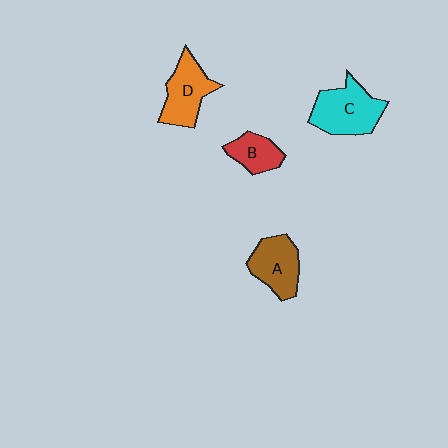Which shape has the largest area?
Shape C (cyan).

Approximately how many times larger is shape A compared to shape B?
Approximately 1.5 times.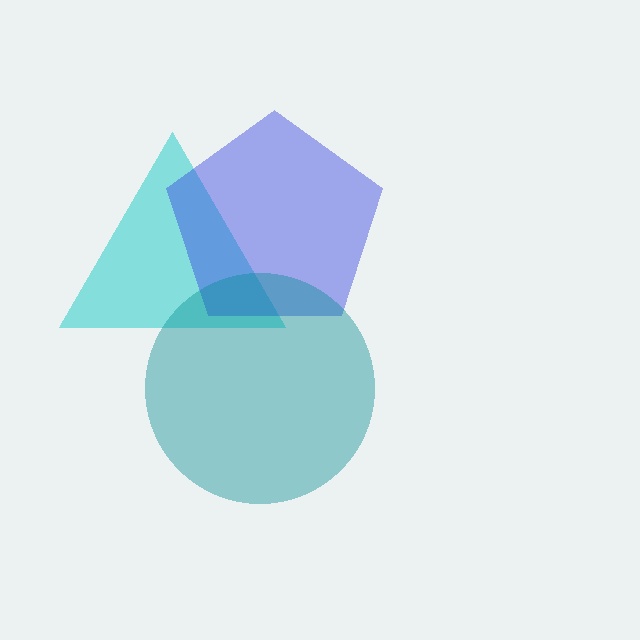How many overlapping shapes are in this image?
There are 3 overlapping shapes in the image.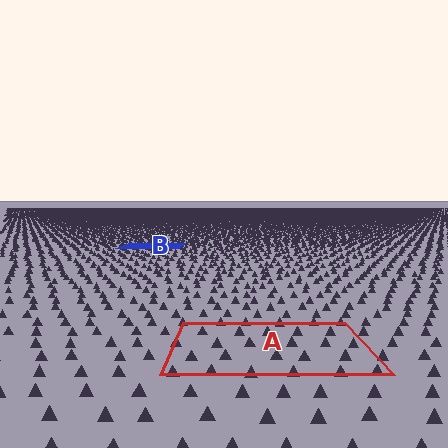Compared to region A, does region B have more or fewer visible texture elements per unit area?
Region B has more texture elements per unit area — they are packed more densely because it is farther away.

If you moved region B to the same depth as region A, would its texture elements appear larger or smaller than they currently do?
They would appear larger. At a closer depth, the same texture elements are projected at a bigger on-screen size.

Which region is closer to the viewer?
Region A is closer. The texture elements there are larger and more spread out.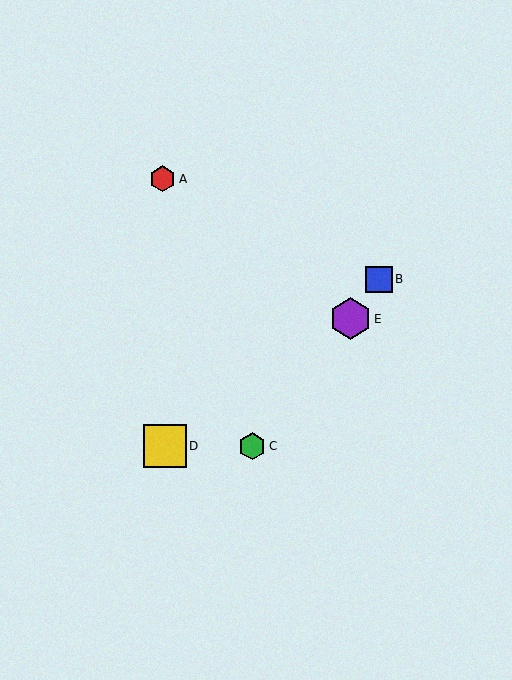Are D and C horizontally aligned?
Yes, both are at y≈446.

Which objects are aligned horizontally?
Objects C, D are aligned horizontally.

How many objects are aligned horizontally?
2 objects (C, D) are aligned horizontally.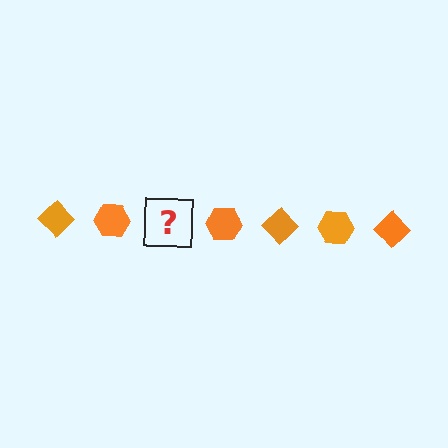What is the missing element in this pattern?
The missing element is an orange diamond.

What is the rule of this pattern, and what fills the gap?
The rule is that the pattern cycles through diamond, hexagon shapes in orange. The gap should be filled with an orange diamond.